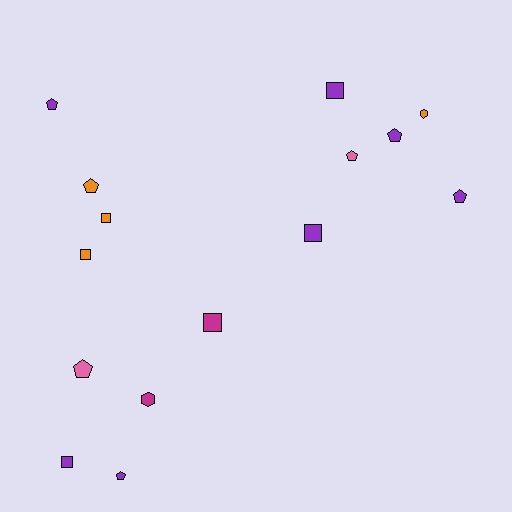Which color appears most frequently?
Purple, with 7 objects.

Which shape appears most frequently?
Pentagon, with 7 objects.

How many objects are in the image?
There are 15 objects.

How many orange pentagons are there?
There is 1 orange pentagon.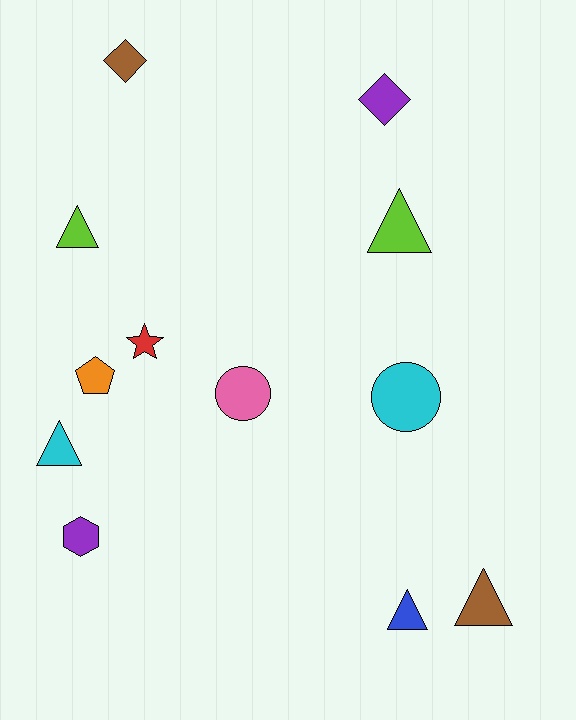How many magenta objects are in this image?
There are no magenta objects.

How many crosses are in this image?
There are no crosses.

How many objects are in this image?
There are 12 objects.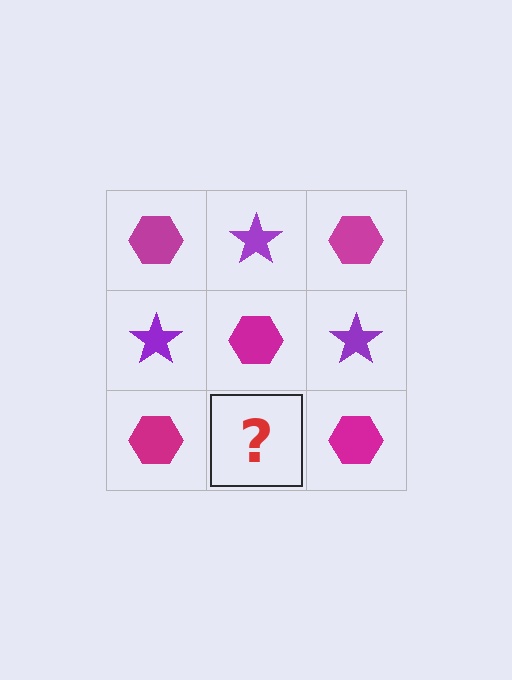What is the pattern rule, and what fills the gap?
The rule is that it alternates magenta hexagon and purple star in a checkerboard pattern. The gap should be filled with a purple star.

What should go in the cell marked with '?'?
The missing cell should contain a purple star.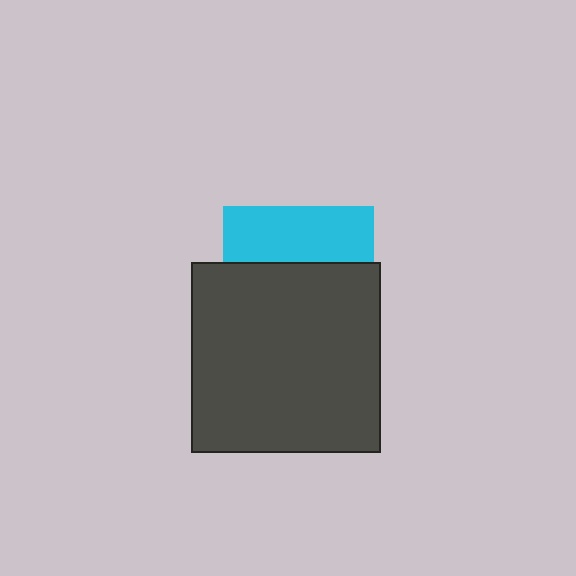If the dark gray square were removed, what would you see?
You would see the complete cyan square.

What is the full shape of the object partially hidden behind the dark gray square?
The partially hidden object is a cyan square.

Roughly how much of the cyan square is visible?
A small part of it is visible (roughly 37%).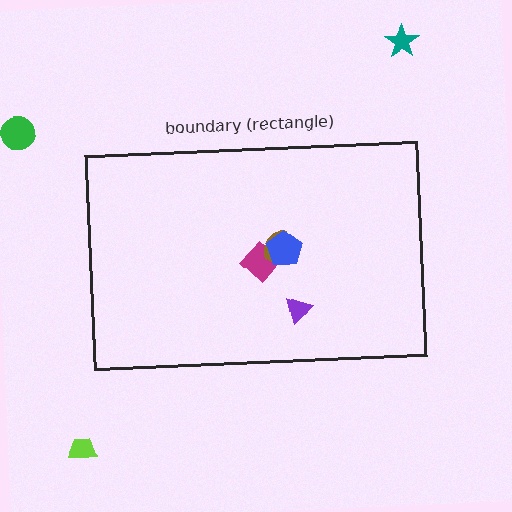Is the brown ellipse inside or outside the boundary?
Inside.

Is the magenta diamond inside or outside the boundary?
Inside.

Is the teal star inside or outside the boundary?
Outside.